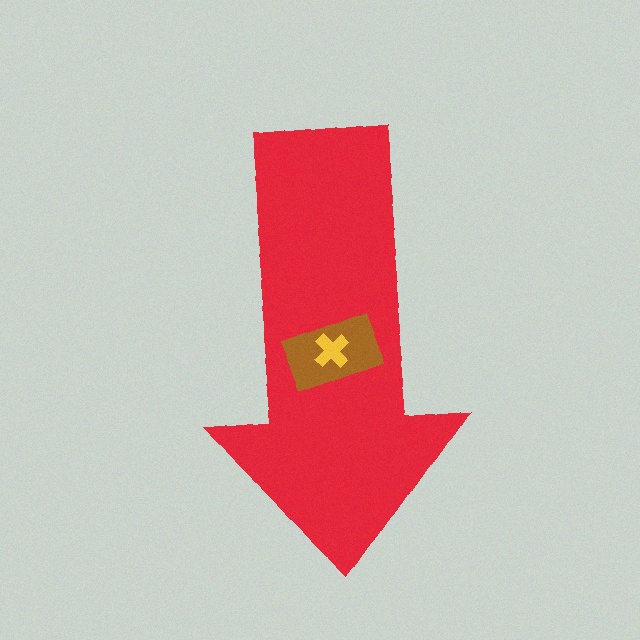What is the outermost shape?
The red arrow.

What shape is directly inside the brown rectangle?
The yellow cross.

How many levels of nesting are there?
3.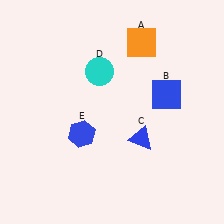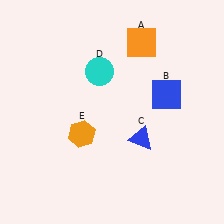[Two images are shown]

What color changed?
The hexagon (E) changed from blue in Image 1 to orange in Image 2.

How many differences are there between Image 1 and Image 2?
There is 1 difference between the two images.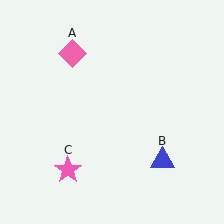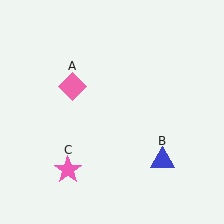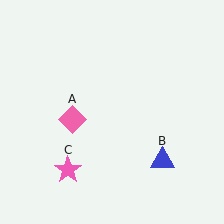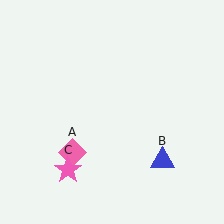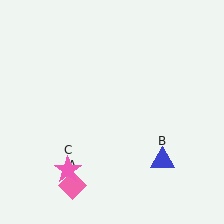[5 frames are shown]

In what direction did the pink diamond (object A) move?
The pink diamond (object A) moved down.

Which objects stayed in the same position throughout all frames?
Blue triangle (object B) and pink star (object C) remained stationary.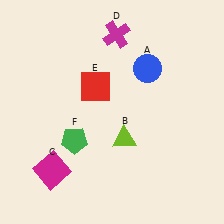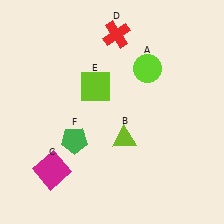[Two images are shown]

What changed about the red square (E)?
In Image 1, E is red. In Image 2, it changed to lime.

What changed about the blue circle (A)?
In Image 1, A is blue. In Image 2, it changed to lime.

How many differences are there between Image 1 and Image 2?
There are 3 differences between the two images.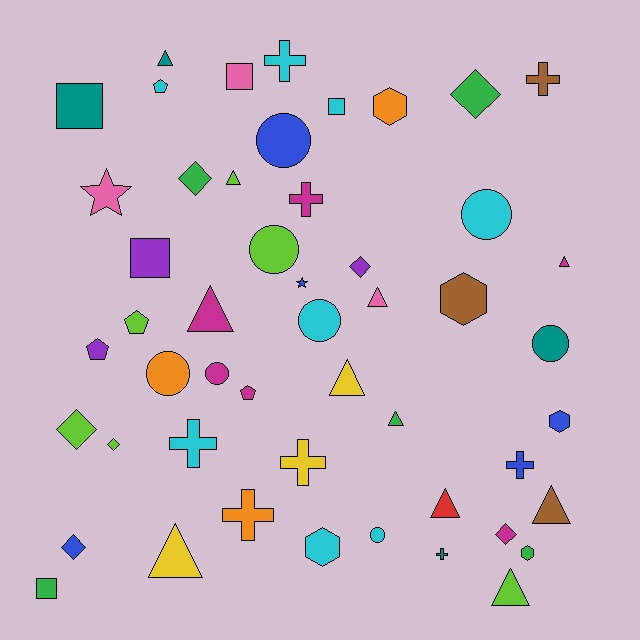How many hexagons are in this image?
There are 5 hexagons.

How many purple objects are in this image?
There are 3 purple objects.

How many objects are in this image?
There are 50 objects.